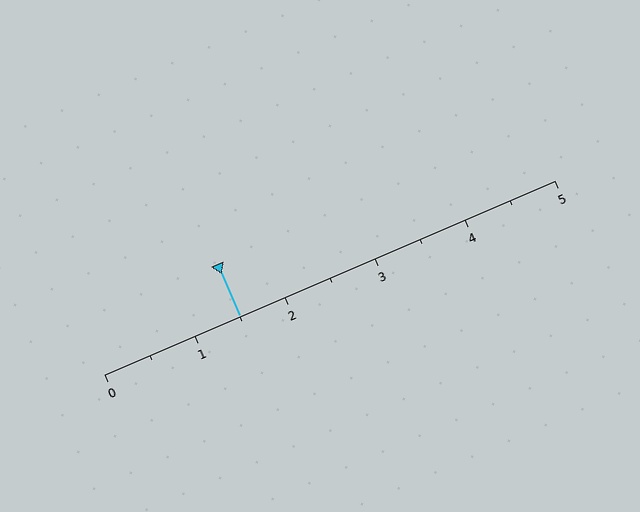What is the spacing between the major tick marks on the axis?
The major ticks are spaced 1 apart.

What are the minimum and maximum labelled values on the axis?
The axis runs from 0 to 5.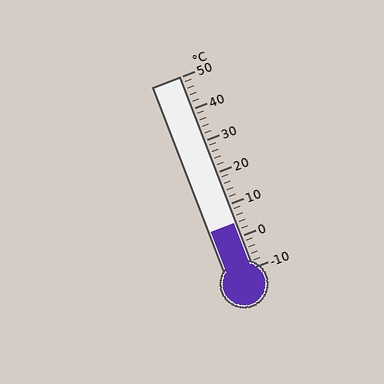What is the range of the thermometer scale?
The thermometer scale ranges from -10°C to 50°C.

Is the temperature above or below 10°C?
The temperature is below 10°C.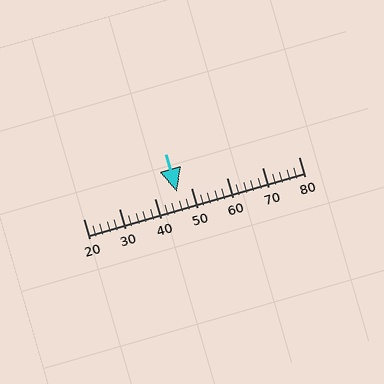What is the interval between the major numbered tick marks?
The major tick marks are spaced 10 units apart.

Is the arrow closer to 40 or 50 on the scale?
The arrow is closer to 50.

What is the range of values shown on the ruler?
The ruler shows values from 20 to 80.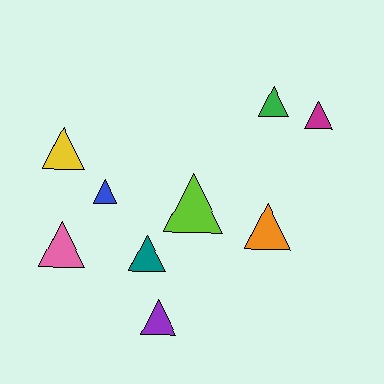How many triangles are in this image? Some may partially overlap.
There are 9 triangles.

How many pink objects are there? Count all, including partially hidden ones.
There is 1 pink object.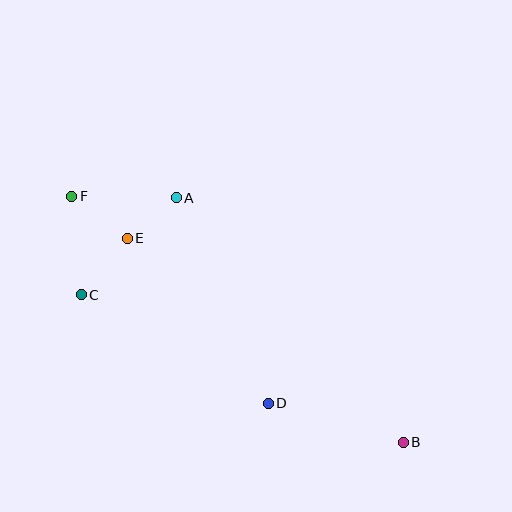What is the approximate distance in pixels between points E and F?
The distance between E and F is approximately 69 pixels.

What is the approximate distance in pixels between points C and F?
The distance between C and F is approximately 99 pixels.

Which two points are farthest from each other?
Points B and F are farthest from each other.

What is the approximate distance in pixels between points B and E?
The distance between B and E is approximately 344 pixels.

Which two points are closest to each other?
Points A and E are closest to each other.